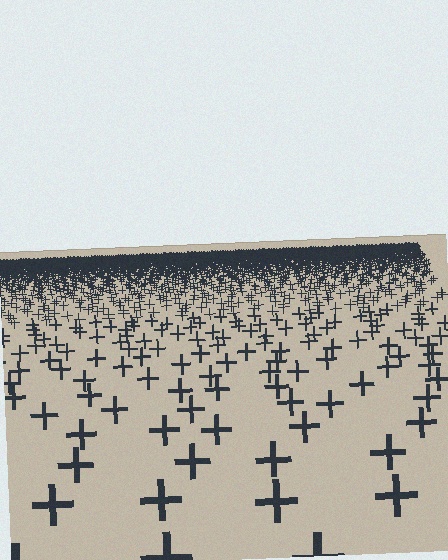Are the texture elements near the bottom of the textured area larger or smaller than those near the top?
Larger. Near the bottom, elements are closer to the viewer and appear at a bigger on-screen size.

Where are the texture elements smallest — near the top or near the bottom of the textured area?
Near the top.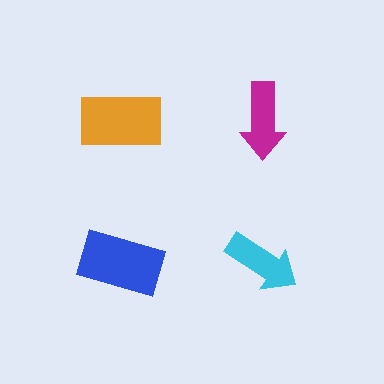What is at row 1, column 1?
An orange rectangle.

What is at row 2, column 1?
A blue rectangle.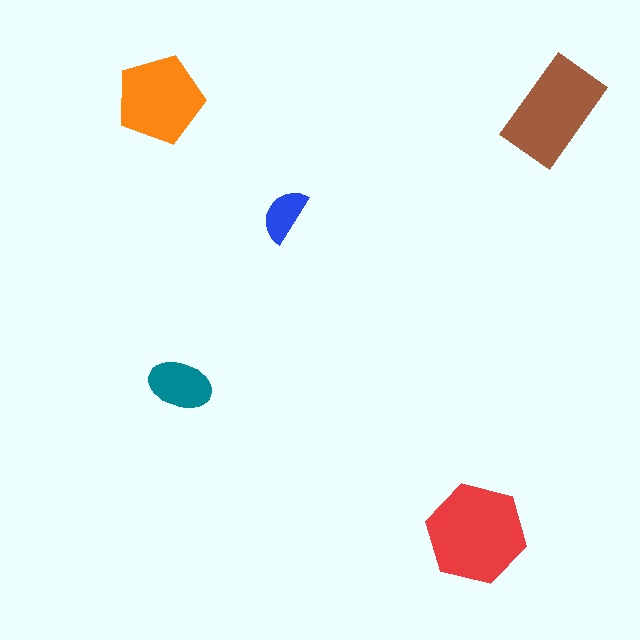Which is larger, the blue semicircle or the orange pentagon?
The orange pentagon.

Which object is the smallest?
The blue semicircle.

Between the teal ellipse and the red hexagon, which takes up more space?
The red hexagon.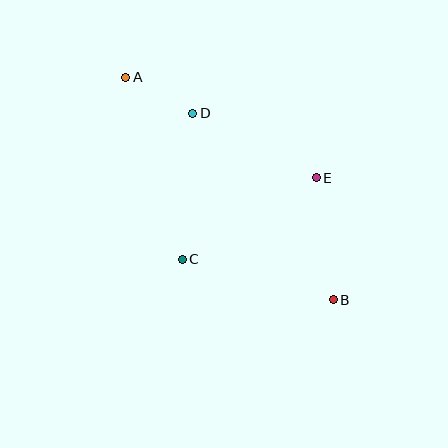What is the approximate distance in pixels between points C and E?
The distance between C and E is approximately 157 pixels.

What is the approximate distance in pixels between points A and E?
The distance between A and E is approximately 215 pixels.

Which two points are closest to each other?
Points A and D are closest to each other.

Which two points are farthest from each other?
Points A and B are farthest from each other.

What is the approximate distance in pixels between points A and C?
The distance between A and C is approximately 191 pixels.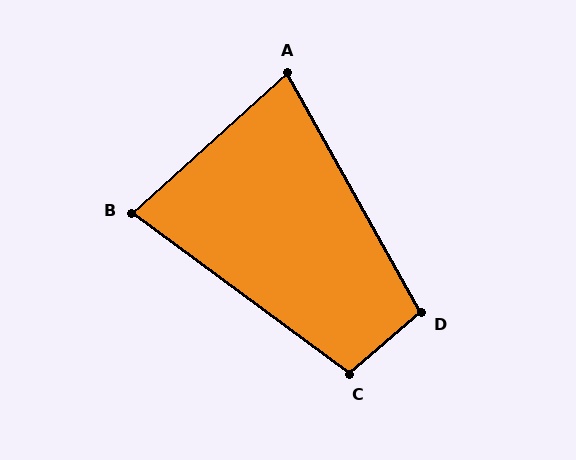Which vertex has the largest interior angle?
C, at approximately 103 degrees.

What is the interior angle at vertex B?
Approximately 79 degrees (acute).